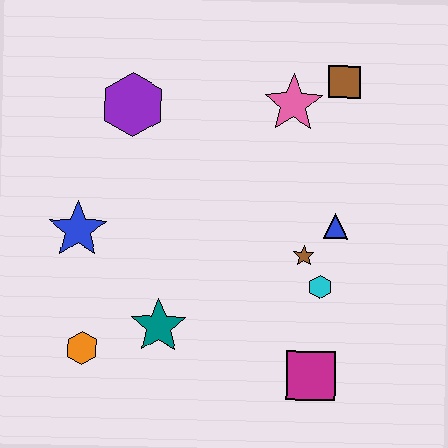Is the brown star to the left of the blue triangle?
Yes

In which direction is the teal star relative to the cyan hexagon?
The teal star is to the left of the cyan hexagon.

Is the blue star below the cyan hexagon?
No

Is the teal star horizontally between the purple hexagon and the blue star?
No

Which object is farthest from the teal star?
The brown square is farthest from the teal star.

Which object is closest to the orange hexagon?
The teal star is closest to the orange hexagon.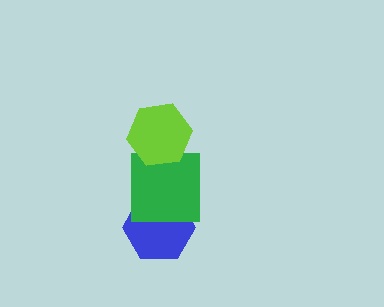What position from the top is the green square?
The green square is 2nd from the top.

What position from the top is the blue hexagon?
The blue hexagon is 3rd from the top.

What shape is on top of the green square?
The lime hexagon is on top of the green square.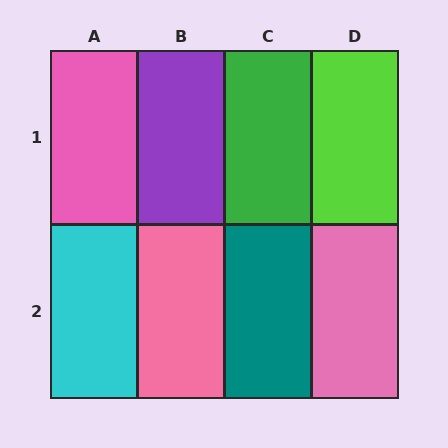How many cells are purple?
1 cell is purple.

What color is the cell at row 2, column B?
Pink.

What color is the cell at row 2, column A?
Cyan.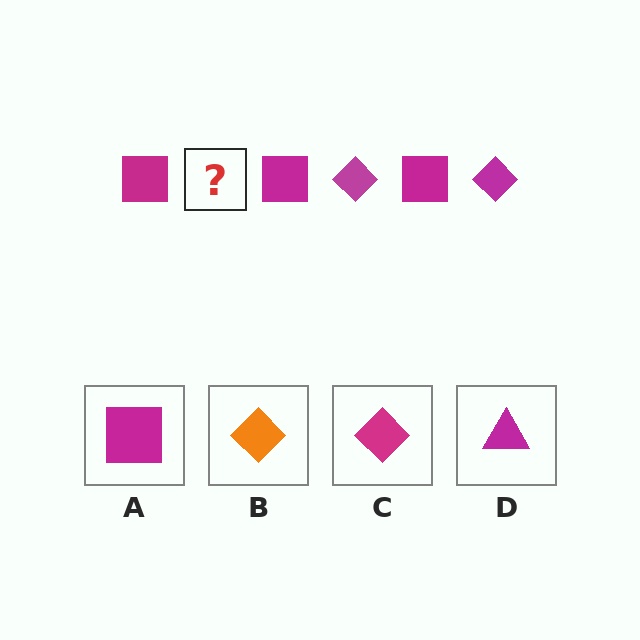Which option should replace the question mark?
Option C.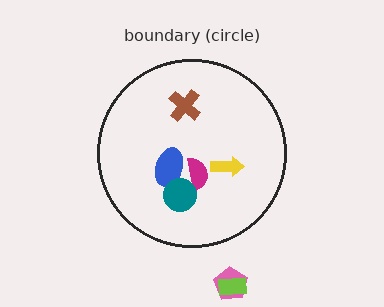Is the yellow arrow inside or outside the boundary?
Inside.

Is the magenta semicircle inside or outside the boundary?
Inside.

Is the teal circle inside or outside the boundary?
Inside.